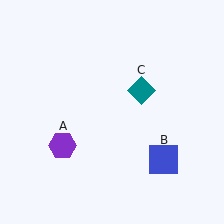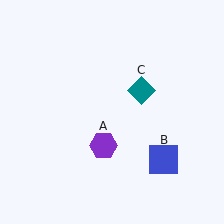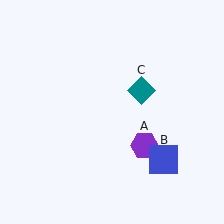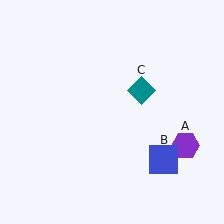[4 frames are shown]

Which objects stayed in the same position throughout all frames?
Blue square (object B) and teal diamond (object C) remained stationary.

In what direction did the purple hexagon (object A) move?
The purple hexagon (object A) moved right.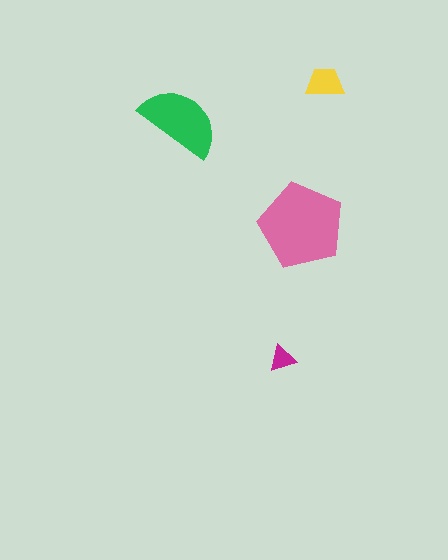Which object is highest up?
The yellow trapezoid is topmost.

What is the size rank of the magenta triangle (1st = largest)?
4th.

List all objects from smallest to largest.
The magenta triangle, the yellow trapezoid, the green semicircle, the pink pentagon.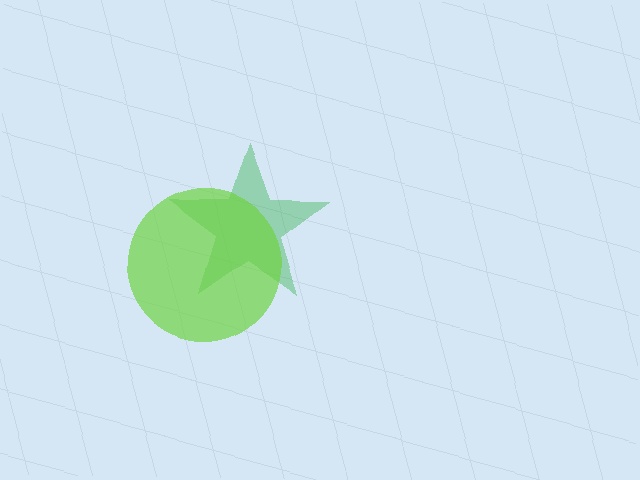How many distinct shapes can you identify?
There are 2 distinct shapes: a green star, a lime circle.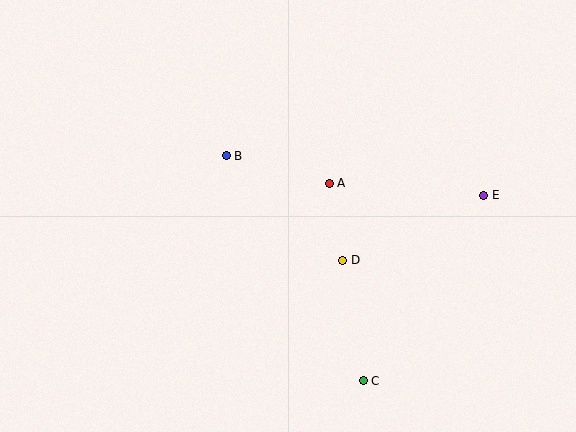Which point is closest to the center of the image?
Point A at (329, 183) is closest to the center.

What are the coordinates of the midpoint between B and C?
The midpoint between B and C is at (295, 268).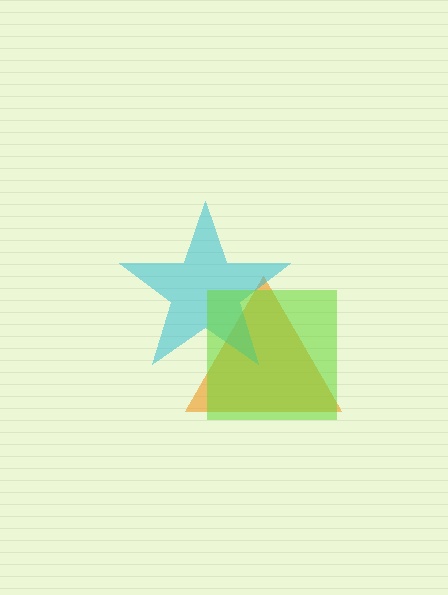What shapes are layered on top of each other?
The layered shapes are: an orange triangle, a cyan star, a lime square.